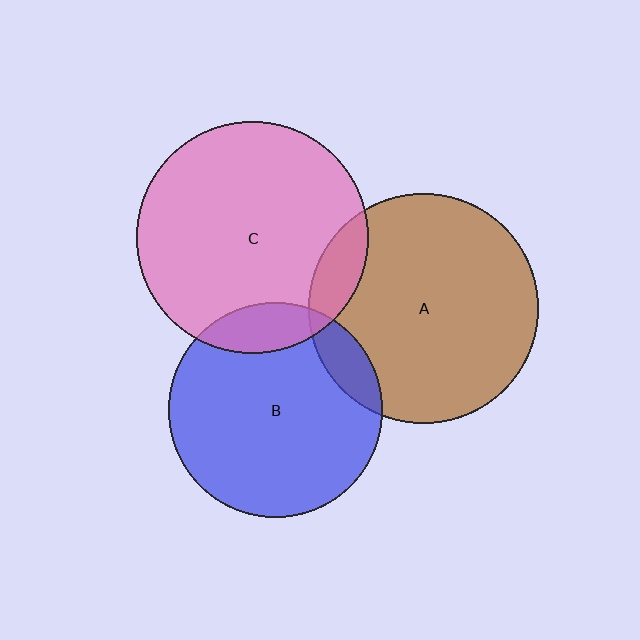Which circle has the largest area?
Circle C (pink).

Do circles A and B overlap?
Yes.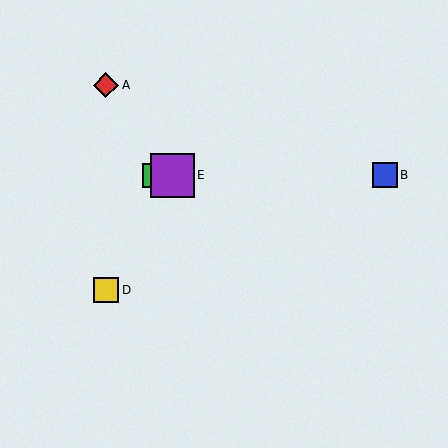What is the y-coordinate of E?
Object E is at y≈175.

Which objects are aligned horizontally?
Objects B, C, E are aligned horizontally.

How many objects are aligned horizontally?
3 objects (B, C, E) are aligned horizontally.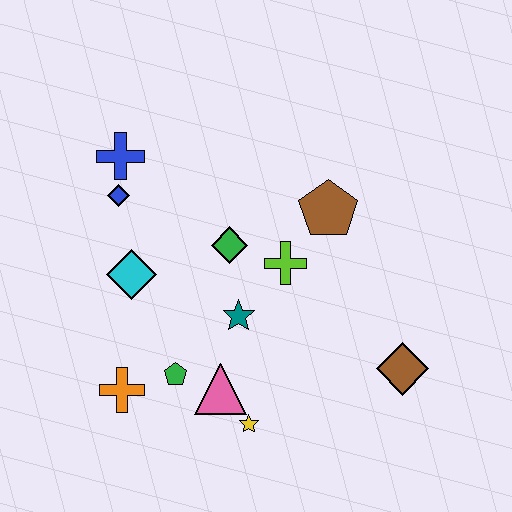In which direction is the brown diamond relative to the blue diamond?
The brown diamond is to the right of the blue diamond.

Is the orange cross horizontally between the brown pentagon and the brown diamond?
No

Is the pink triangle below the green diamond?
Yes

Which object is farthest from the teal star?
The blue cross is farthest from the teal star.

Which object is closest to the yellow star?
The pink triangle is closest to the yellow star.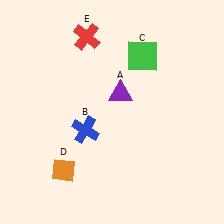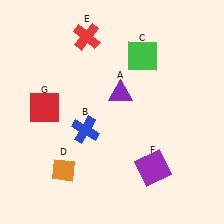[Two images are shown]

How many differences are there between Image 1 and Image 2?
There are 2 differences between the two images.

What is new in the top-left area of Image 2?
A red square (G) was added in the top-left area of Image 2.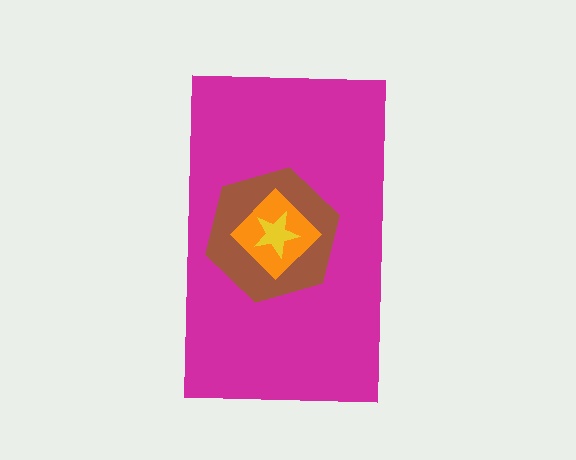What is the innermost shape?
The yellow star.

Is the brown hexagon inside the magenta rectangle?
Yes.